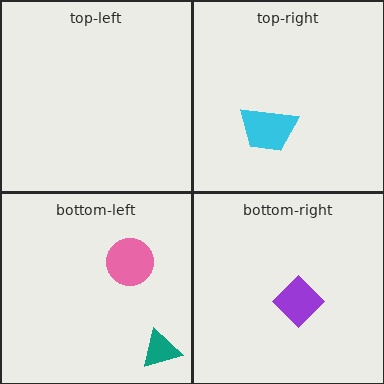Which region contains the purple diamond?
The bottom-right region.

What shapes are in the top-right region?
The cyan trapezoid.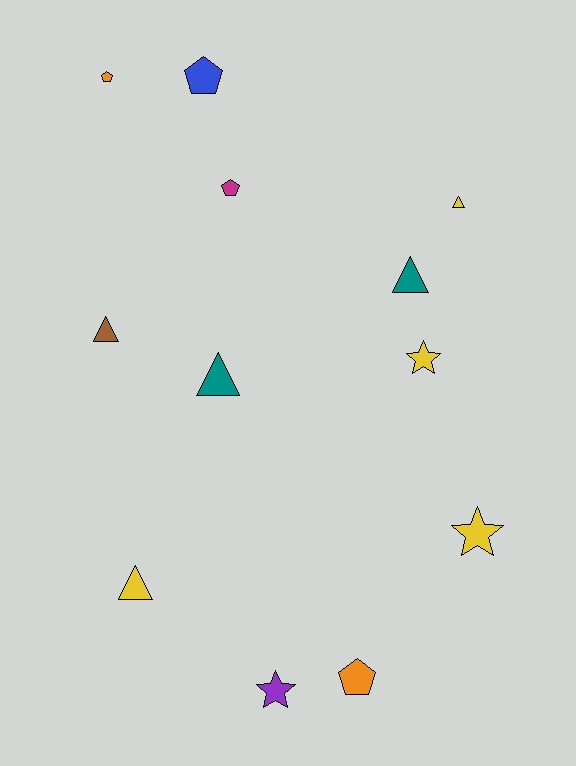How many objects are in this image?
There are 12 objects.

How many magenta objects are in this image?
There is 1 magenta object.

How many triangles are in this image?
There are 5 triangles.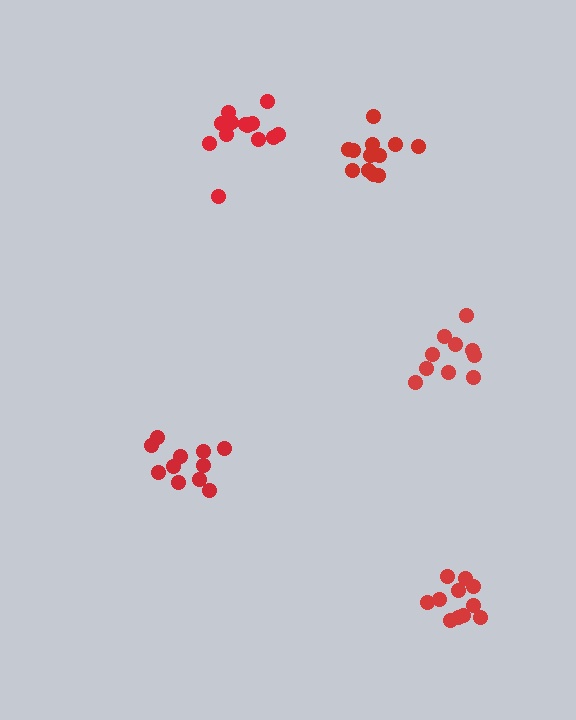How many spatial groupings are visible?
There are 5 spatial groupings.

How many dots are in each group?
Group 1: 12 dots, Group 2: 11 dots, Group 3: 13 dots, Group 4: 11 dots, Group 5: 10 dots (57 total).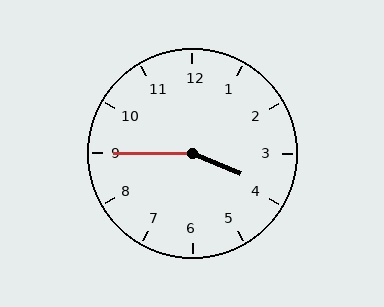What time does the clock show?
3:45.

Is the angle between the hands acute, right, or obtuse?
It is obtuse.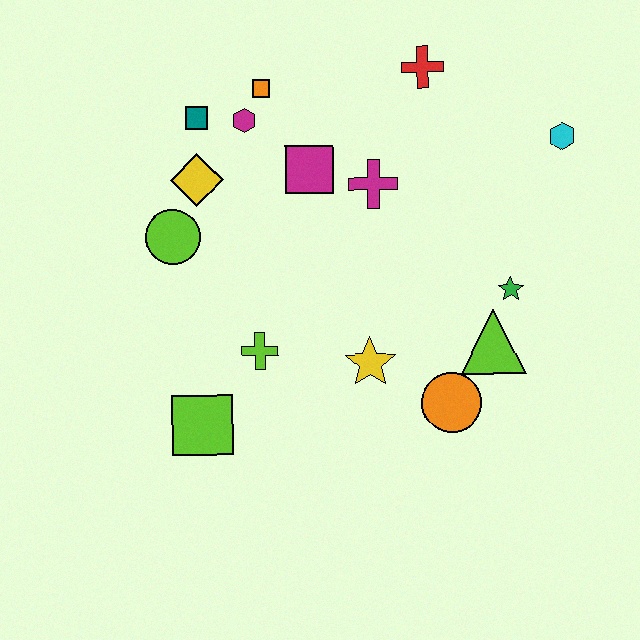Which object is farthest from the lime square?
The cyan hexagon is farthest from the lime square.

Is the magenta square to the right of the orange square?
Yes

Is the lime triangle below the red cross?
Yes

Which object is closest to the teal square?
The magenta hexagon is closest to the teal square.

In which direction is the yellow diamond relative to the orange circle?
The yellow diamond is to the left of the orange circle.